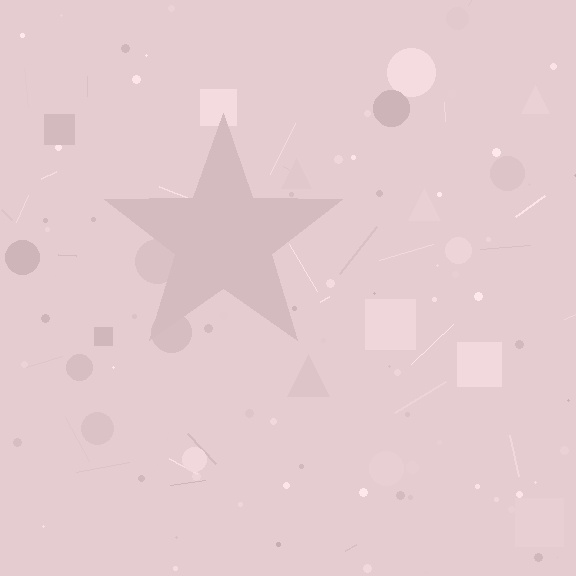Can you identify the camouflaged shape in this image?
The camouflaged shape is a star.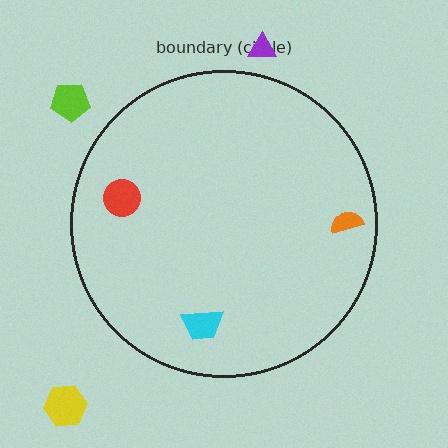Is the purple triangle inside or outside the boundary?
Outside.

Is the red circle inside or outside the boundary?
Inside.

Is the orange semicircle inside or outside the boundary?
Inside.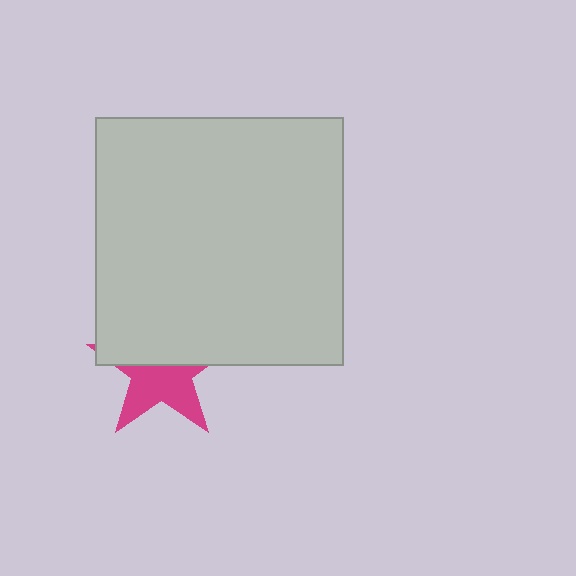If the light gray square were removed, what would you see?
You would see the complete magenta star.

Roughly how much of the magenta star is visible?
About half of it is visible (roughly 50%).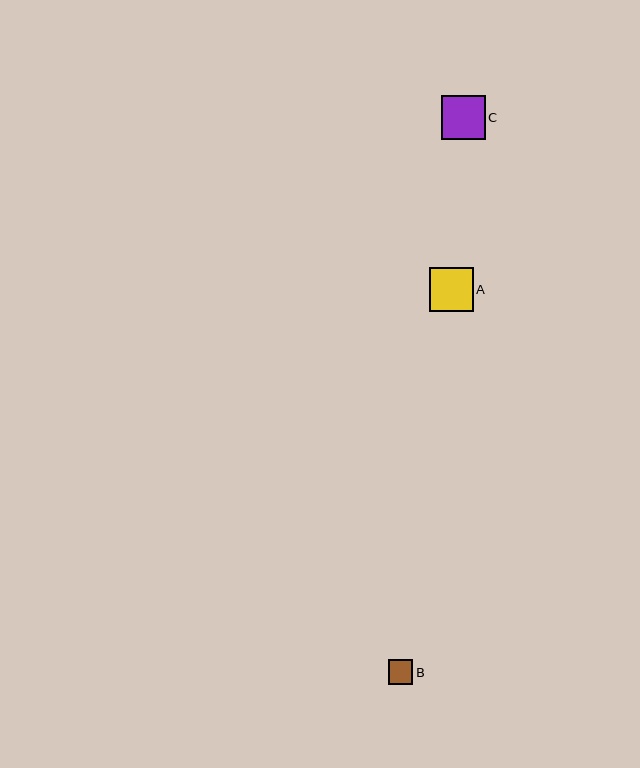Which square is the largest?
Square C is the largest with a size of approximately 44 pixels.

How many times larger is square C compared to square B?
Square C is approximately 1.8 times the size of square B.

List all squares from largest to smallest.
From largest to smallest: C, A, B.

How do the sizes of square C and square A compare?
Square C and square A are approximately the same size.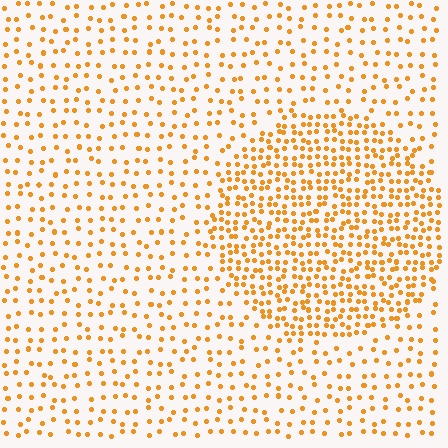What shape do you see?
I see a circle.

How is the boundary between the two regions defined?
The boundary is defined by a change in element density (approximately 2.2x ratio). All elements are the same color, size, and shape.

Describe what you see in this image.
The image contains small orange elements arranged at two different densities. A circle-shaped region is visible where the elements are more densely packed than the surrounding area.